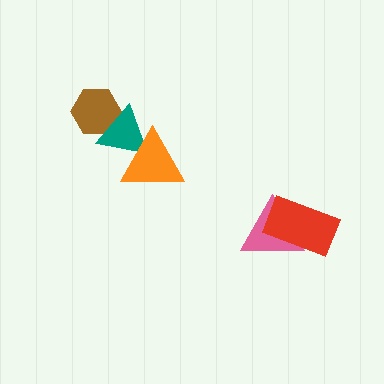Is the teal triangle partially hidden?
Yes, it is partially covered by another shape.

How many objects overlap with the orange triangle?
1 object overlaps with the orange triangle.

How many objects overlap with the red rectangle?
1 object overlaps with the red rectangle.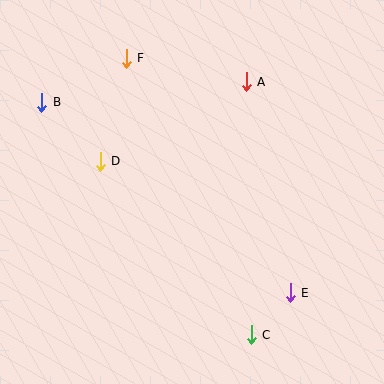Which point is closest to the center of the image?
Point D at (100, 161) is closest to the center.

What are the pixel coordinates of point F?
Point F is at (126, 58).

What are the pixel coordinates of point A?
Point A is at (246, 82).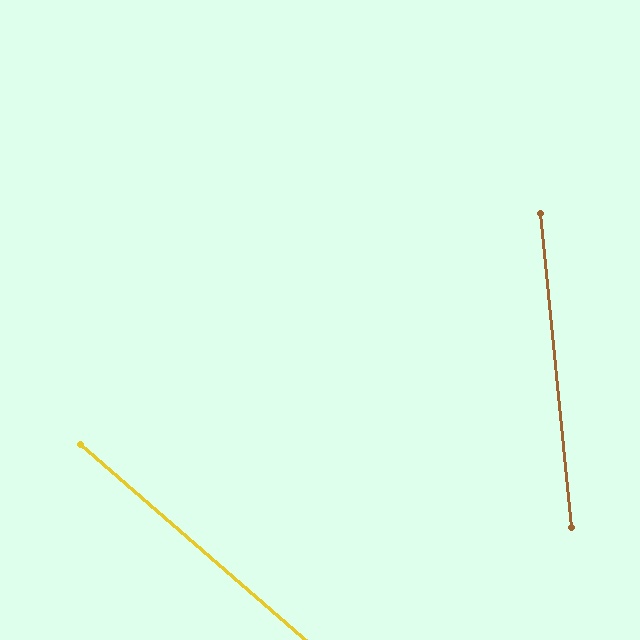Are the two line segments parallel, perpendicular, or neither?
Neither parallel nor perpendicular — they differ by about 44°.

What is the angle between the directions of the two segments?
Approximately 44 degrees.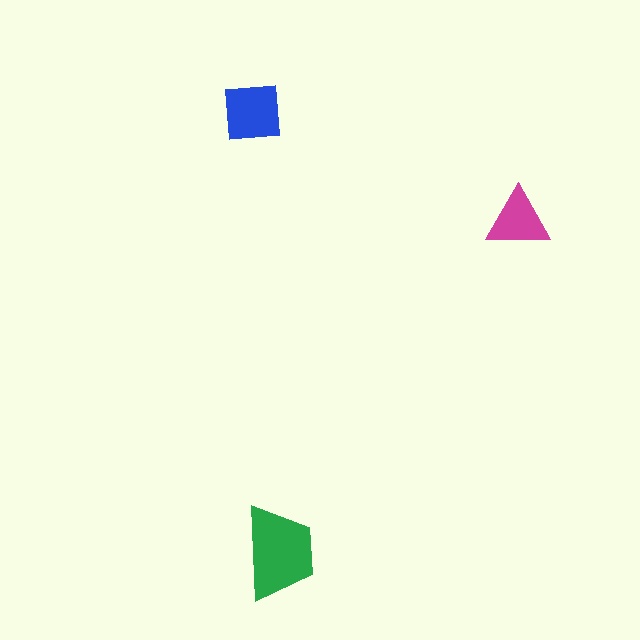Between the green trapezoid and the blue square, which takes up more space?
The green trapezoid.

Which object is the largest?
The green trapezoid.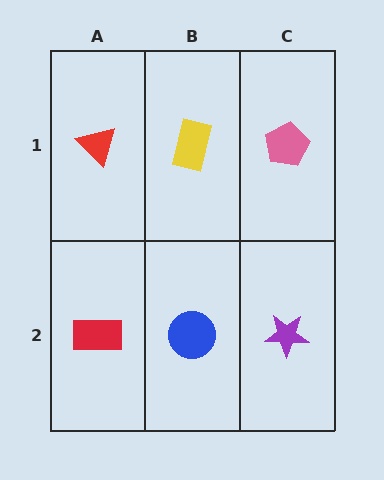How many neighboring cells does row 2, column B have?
3.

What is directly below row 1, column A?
A red rectangle.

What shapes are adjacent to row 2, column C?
A pink pentagon (row 1, column C), a blue circle (row 2, column B).